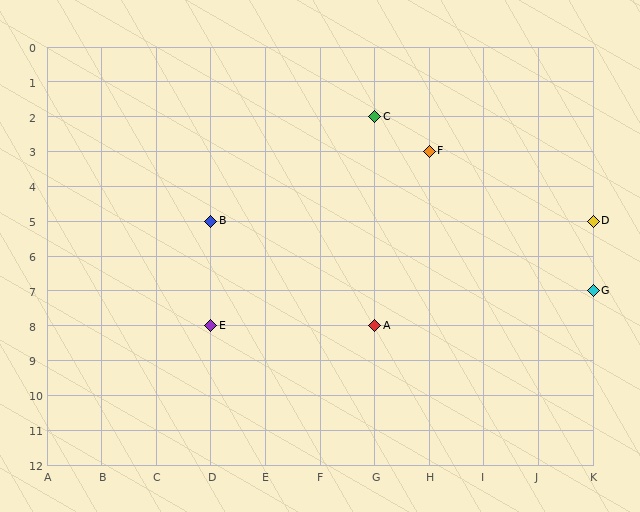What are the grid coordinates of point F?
Point F is at grid coordinates (H, 3).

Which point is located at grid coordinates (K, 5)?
Point D is at (K, 5).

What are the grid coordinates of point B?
Point B is at grid coordinates (D, 5).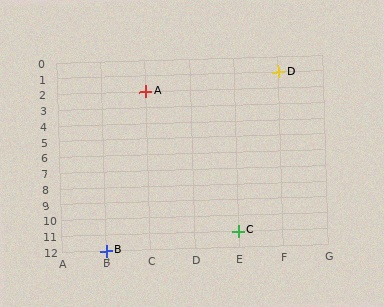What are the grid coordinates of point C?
Point C is at grid coordinates (E, 11).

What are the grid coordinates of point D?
Point D is at grid coordinates (F, 1).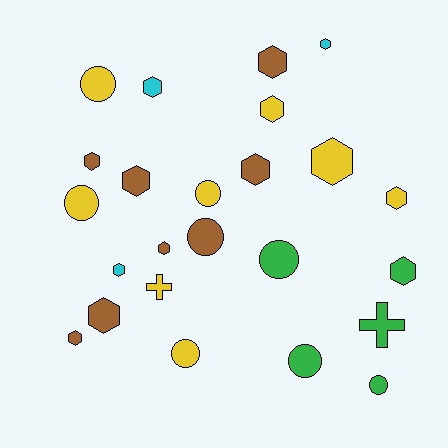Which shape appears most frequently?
Hexagon, with 14 objects.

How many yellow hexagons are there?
There are 3 yellow hexagons.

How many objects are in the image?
There are 24 objects.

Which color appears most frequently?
Brown, with 8 objects.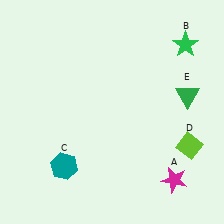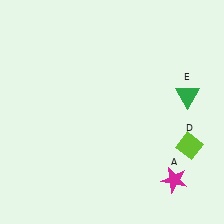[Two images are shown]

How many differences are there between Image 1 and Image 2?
There are 2 differences between the two images.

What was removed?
The teal hexagon (C), the green star (B) were removed in Image 2.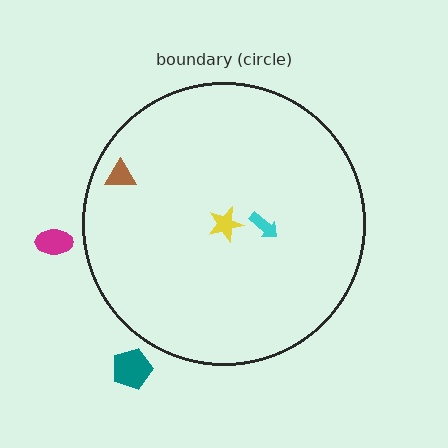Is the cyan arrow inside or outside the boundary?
Inside.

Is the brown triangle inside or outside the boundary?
Inside.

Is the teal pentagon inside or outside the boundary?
Outside.